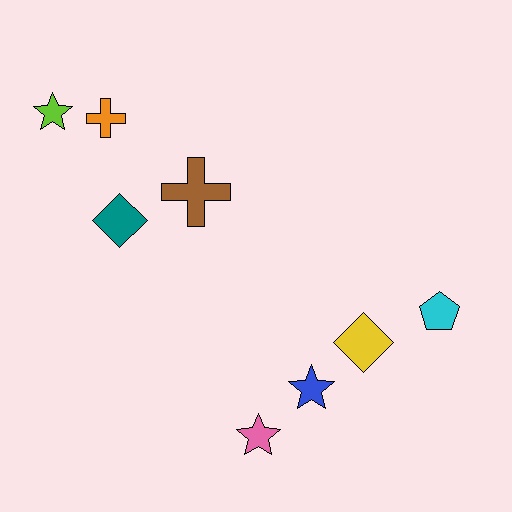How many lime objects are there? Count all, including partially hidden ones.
There is 1 lime object.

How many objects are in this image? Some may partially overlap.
There are 8 objects.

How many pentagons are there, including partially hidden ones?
There is 1 pentagon.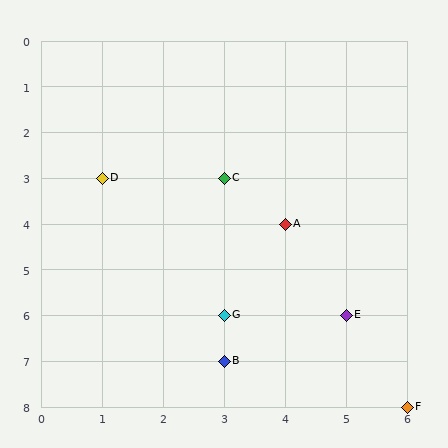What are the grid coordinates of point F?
Point F is at grid coordinates (6, 8).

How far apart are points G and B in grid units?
Points G and B are 1 row apart.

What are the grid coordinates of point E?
Point E is at grid coordinates (5, 6).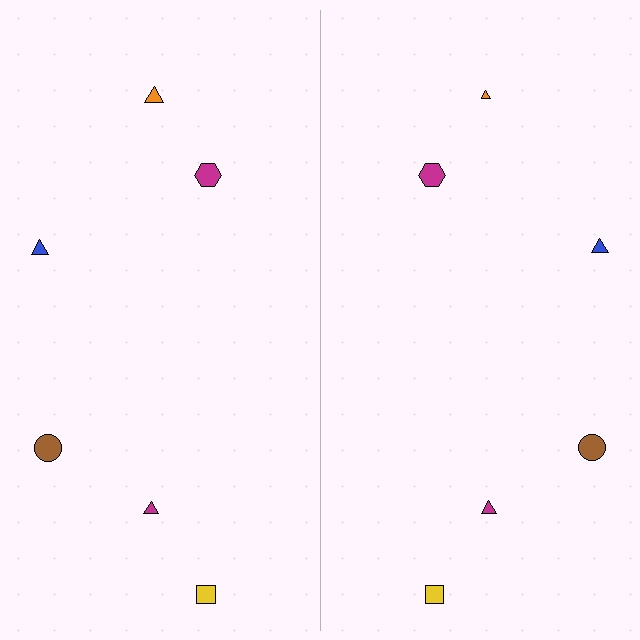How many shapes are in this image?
There are 12 shapes in this image.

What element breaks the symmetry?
The orange triangle on the right side has a different size than its mirror counterpart.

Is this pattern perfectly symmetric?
No, the pattern is not perfectly symmetric. The orange triangle on the right side has a different size than its mirror counterpart.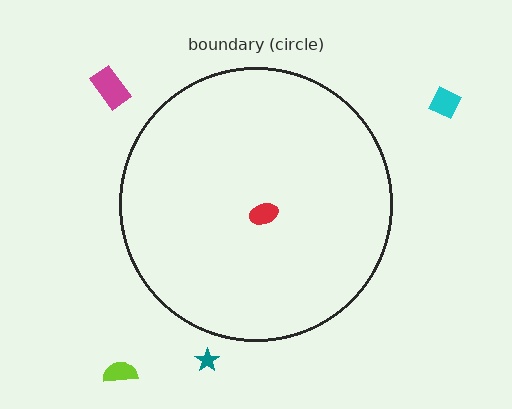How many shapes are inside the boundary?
1 inside, 4 outside.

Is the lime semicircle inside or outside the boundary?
Outside.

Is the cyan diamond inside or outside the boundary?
Outside.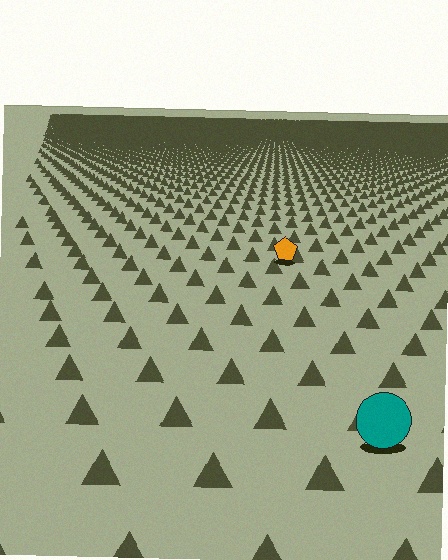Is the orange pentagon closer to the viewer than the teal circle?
No. The teal circle is closer — you can tell from the texture gradient: the ground texture is coarser near it.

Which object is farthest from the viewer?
The orange pentagon is farthest from the viewer. It appears smaller and the ground texture around it is denser.